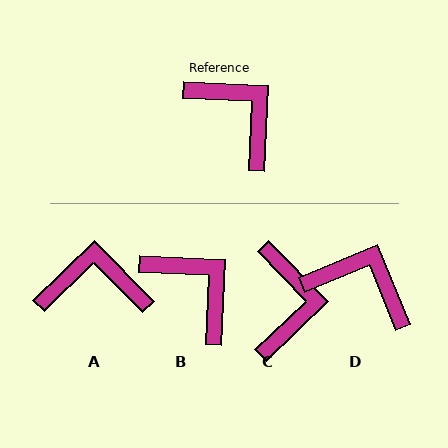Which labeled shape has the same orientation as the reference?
B.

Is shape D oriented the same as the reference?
No, it is off by about 25 degrees.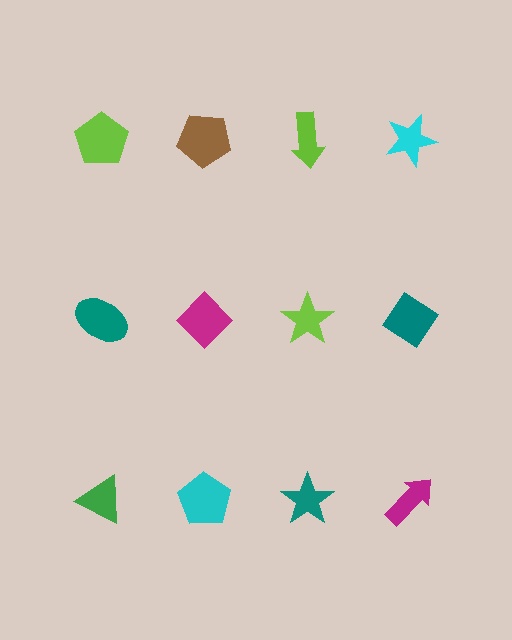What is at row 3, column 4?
A magenta arrow.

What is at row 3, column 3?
A teal star.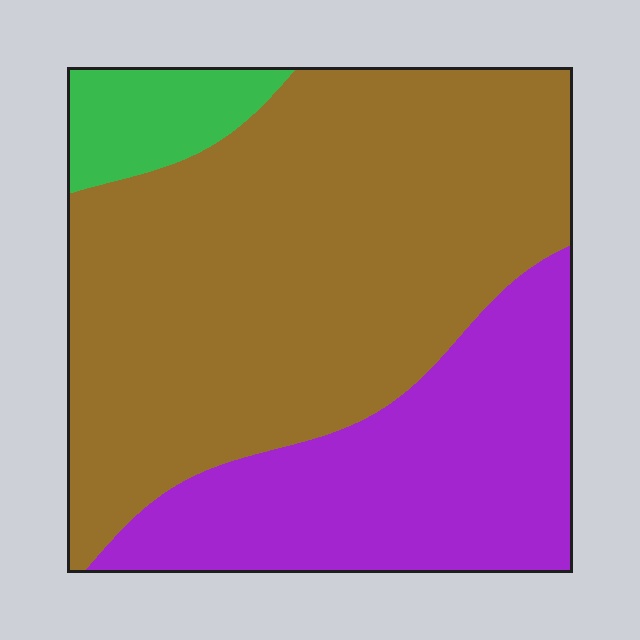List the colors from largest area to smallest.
From largest to smallest: brown, purple, green.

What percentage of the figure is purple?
Purple covers about 30% of the figure.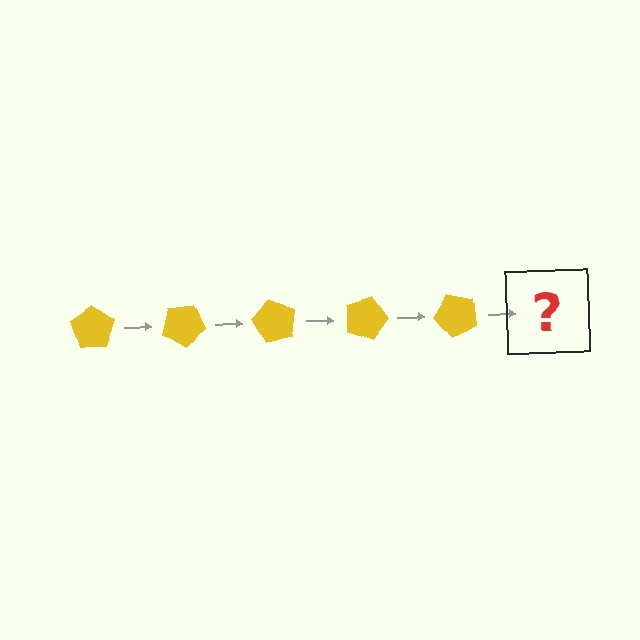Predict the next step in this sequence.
The next step is a yellow pentagon rotated 150 degrees.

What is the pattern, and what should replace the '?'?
The pattern is that the pentagon rotates 30 degrees each step. The '?' should be a yellow pentagon rotated 150 degrees.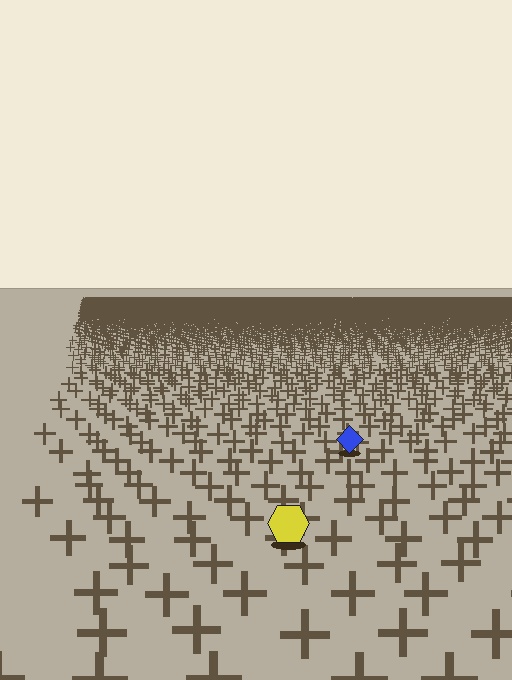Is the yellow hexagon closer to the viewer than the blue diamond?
Yes. The yellow hexagon is closer — you can tell from the texture gradient: the ground texture is coarser near it.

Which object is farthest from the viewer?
The blue diamond is farthest from the viewer. It appears smaller and the ground texture around it is denser.